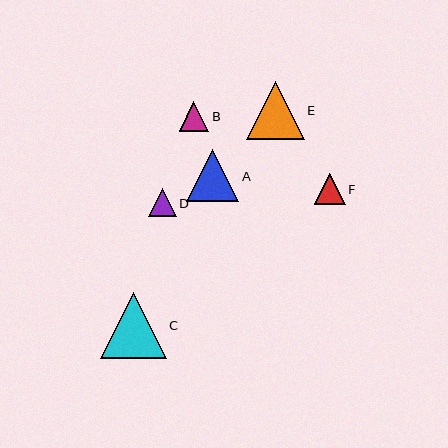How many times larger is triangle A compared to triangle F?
Triangle A is approximately 1.7 times the size of triangle F.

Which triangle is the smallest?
Triangle D is the smallest with a size of approximately 28 pixels.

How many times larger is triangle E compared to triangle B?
Triangle E is approximately 2.0 times the size of triangle B.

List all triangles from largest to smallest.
From largest to smallest: C, E, A, F, B, D.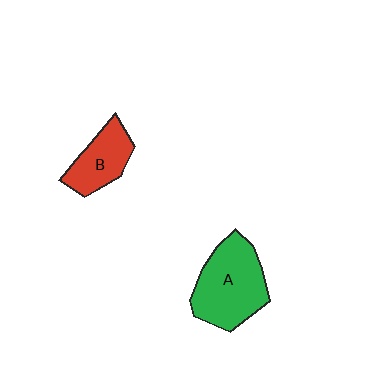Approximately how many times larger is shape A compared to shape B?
Approximately 1.7 times.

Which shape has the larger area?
Shape A (green).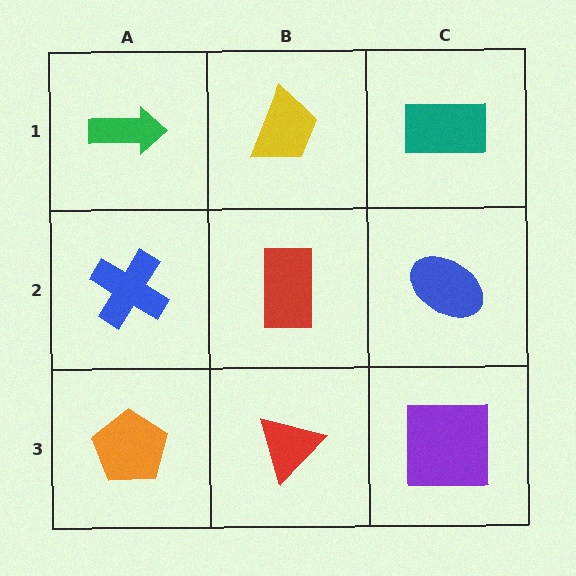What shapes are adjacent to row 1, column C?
A blue ellipse (row 2, column C), a yellow trapezoid (row 1, column B).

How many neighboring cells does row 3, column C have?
2.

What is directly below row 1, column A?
A blue cross.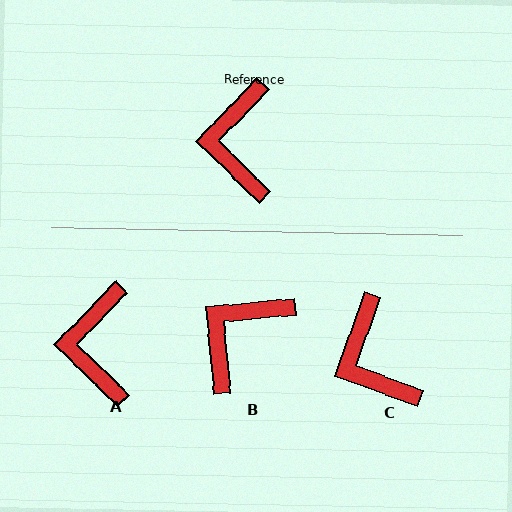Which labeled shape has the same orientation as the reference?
A.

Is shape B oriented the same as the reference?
No, it is off by about 41 degrees.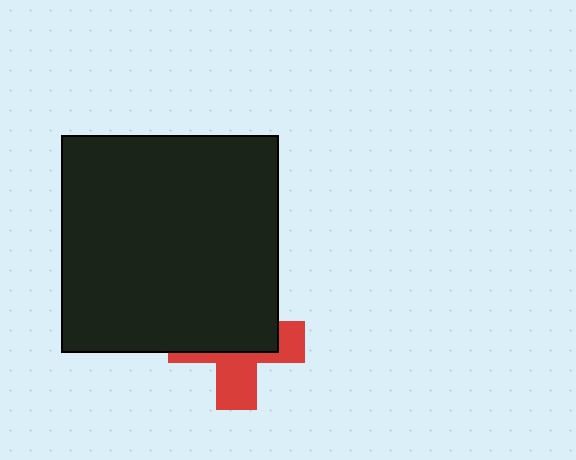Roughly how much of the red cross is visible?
A small part of it is visible (roughly 43%).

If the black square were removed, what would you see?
You would see the complete red cross.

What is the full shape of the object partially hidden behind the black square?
The partially hidden object is a red cross.